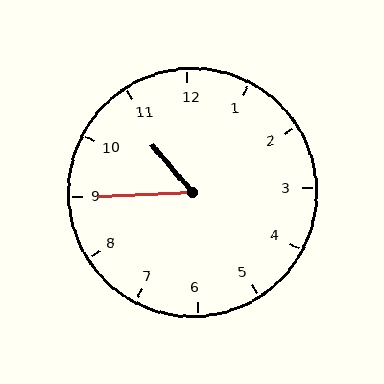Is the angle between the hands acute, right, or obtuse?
It is acute.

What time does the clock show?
10:45.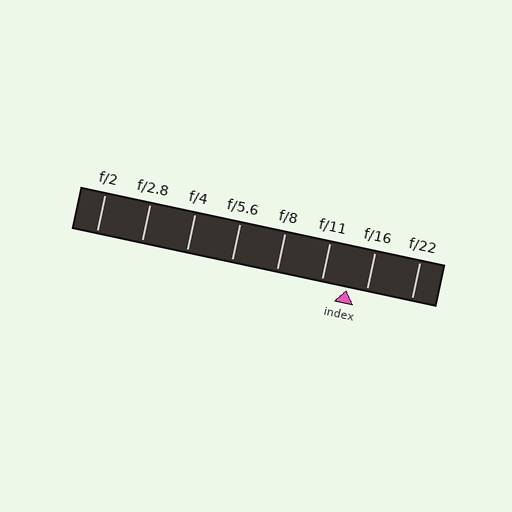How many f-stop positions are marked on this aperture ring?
There are 8 f-stop positions marked.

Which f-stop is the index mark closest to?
The index mark is closest to f/16.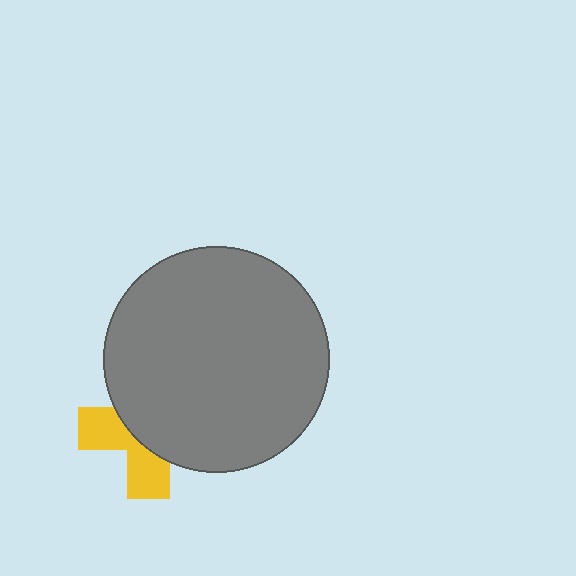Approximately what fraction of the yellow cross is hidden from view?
Roughly 60% of the yellow cross is hidden behind the gray circle.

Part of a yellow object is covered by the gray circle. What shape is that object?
It is a cross.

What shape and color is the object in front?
The object in front is a gray circle.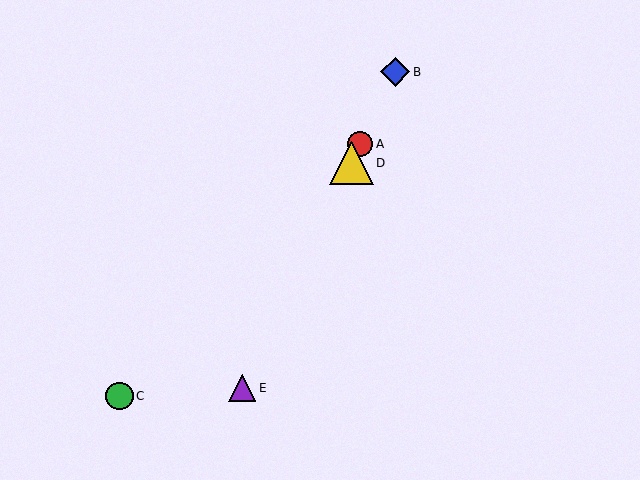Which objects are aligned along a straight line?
Objects A, B, D, E are aligned along a straight line.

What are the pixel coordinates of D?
Object D is at (351, 163).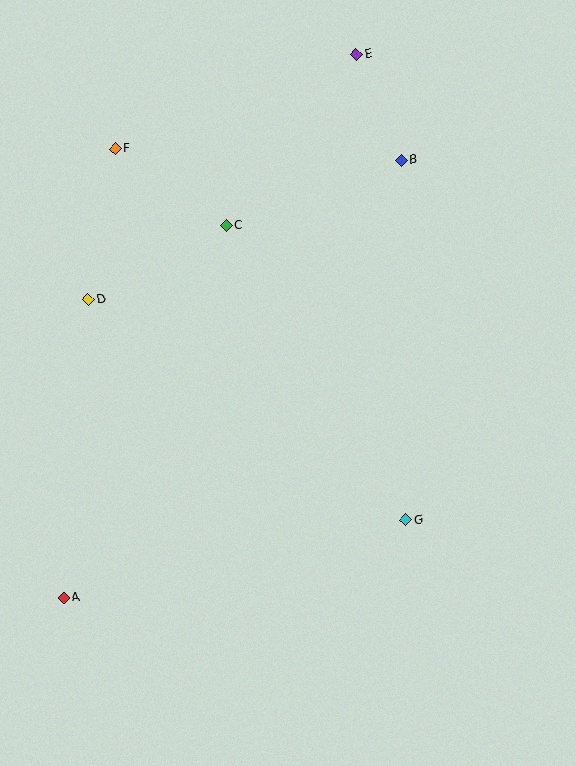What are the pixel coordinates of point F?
Point F is at (115, 149).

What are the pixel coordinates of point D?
Point D is at (88, 300).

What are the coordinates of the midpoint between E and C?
The midpoint between E and C is at (291, 140).